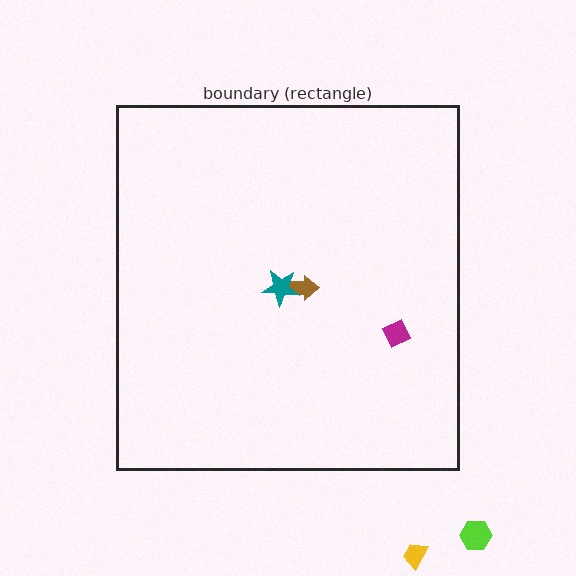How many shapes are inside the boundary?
3 inside, 2 outside.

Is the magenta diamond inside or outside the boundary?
Inside.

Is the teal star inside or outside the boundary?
Inside.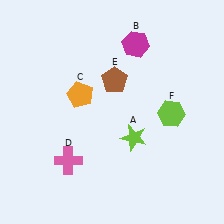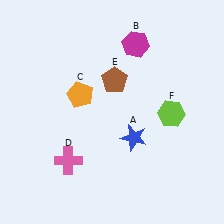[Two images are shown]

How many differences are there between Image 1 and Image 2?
There is 1 difference between the two images.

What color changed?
The star (A) changed from lime in Image 1 to blue in Image 2.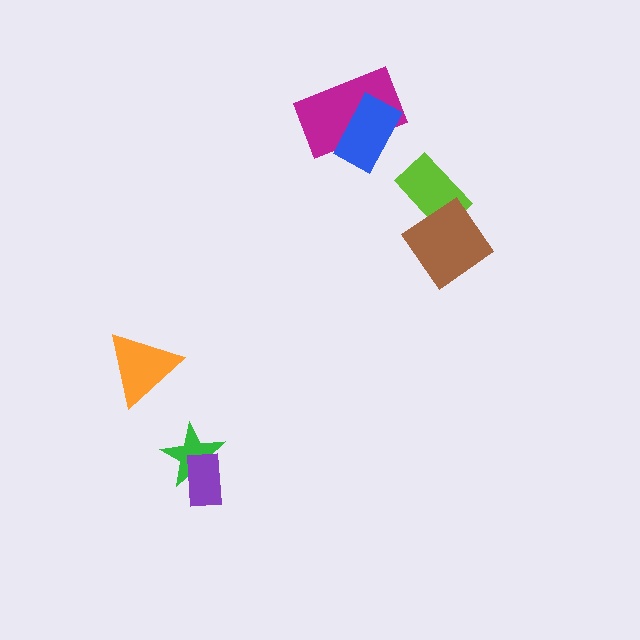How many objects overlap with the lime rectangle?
1 object overlaps with the lime rectangle.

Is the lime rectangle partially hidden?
Yes, it is partially covered by another shape.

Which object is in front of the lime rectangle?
The brown diamond is in front of the lime rectangle.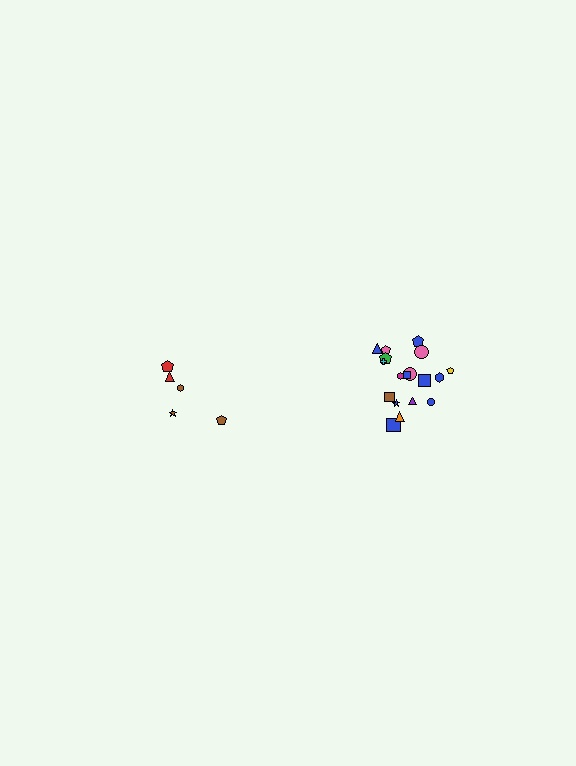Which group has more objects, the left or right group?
The right group.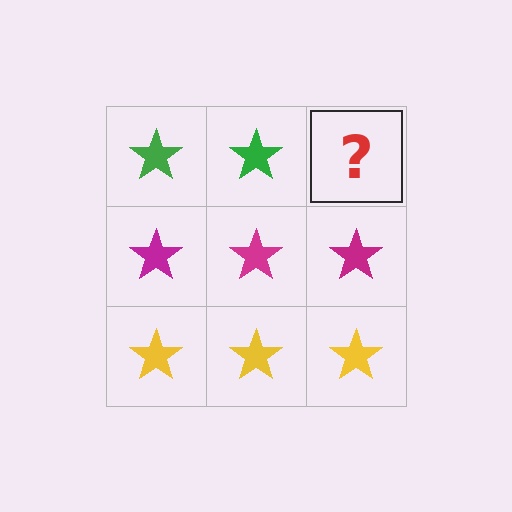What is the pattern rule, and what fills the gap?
The rule is that each row has a consistent color. The gap should be filled with a green star.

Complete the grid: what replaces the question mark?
The question mark should be replaced with a green star.